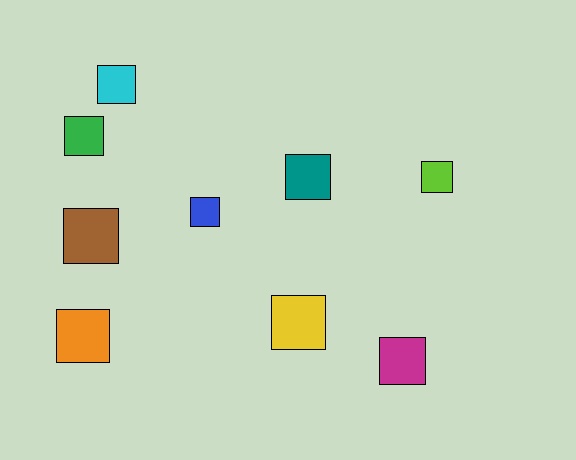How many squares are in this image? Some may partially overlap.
There are 9 squares.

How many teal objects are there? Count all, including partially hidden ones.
There is 1 teal object.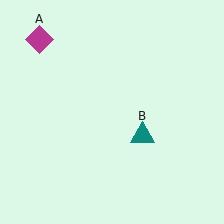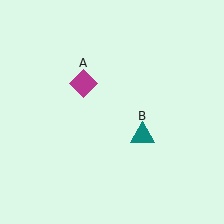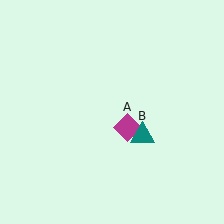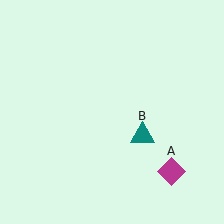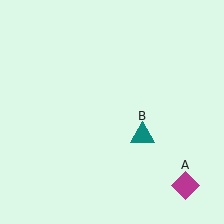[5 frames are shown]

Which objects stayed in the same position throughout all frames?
Teal triangle (object B) remained stationary.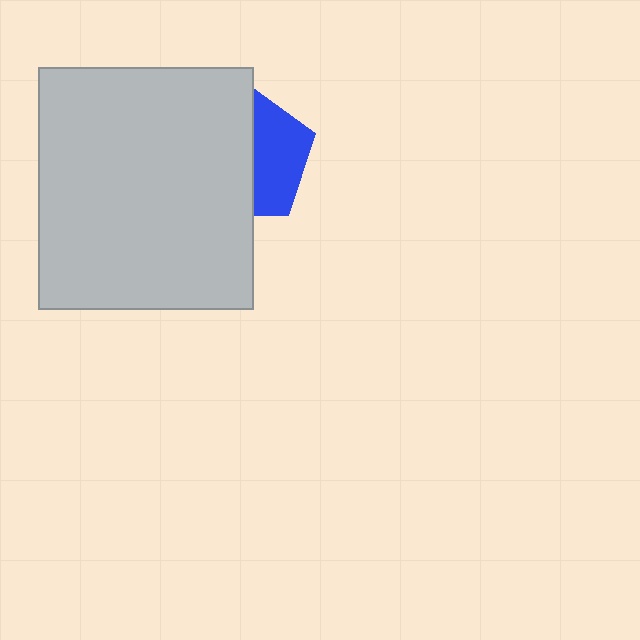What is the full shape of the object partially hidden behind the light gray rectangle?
The partially hidden object is a blue pentagon.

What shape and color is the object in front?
The object in front is a light gray rectangle.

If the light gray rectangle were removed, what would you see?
You would see the complete blue pentagon.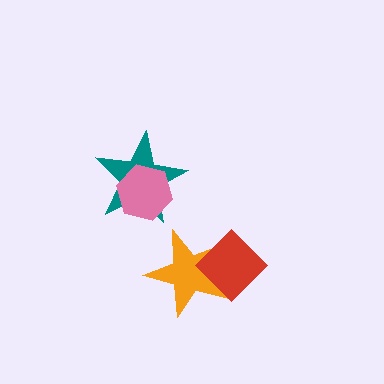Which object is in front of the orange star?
The red diamond is in front of the orange star.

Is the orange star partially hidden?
Yes, it is partially covered by another shape.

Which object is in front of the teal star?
The pink hexagon is in front of the teal star.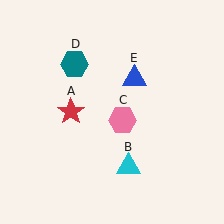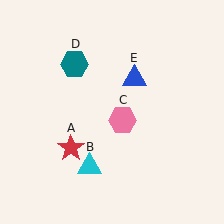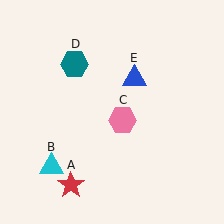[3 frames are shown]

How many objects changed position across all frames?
2 objects changed position: red star (object A), cyan triangle (object B).